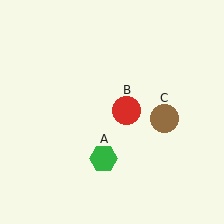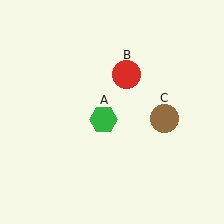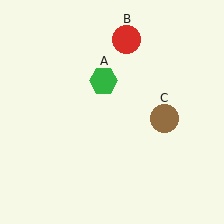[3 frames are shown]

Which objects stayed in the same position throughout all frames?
Brown circle (object C) remained stationary.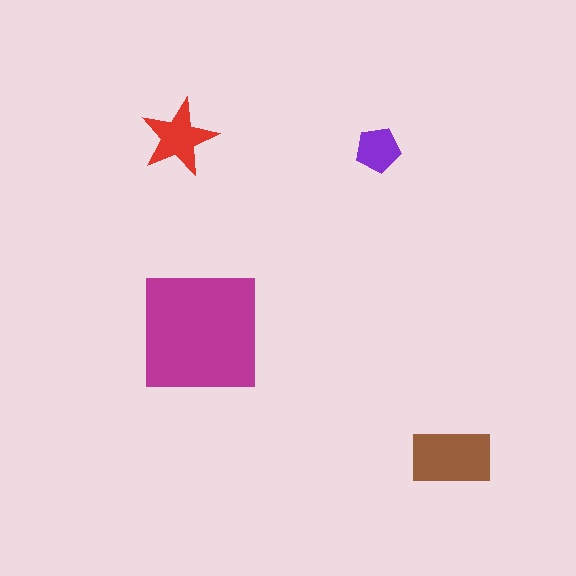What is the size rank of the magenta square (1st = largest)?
1st.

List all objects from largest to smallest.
The magenta square, the brown rectangle, the red star, the purple pentagon.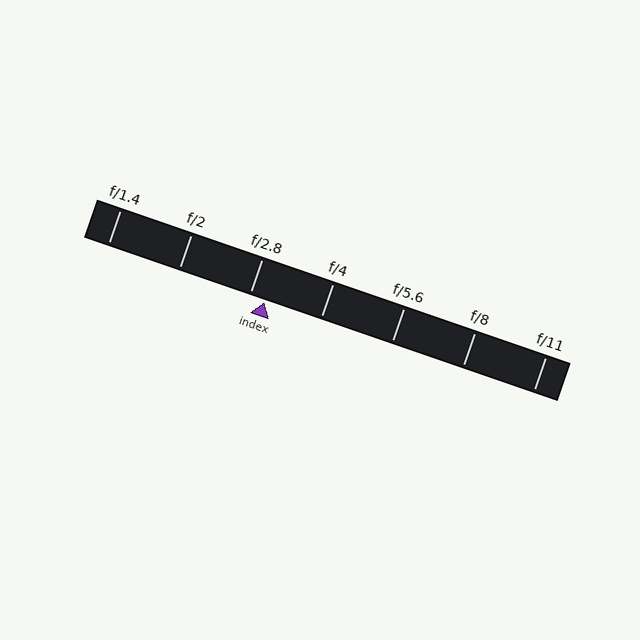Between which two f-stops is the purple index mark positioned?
The index mark is between f/2.8 and f/4.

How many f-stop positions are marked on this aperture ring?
There are 7 f-stop positions marked.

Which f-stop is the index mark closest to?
The index mark is closest to f/2.8.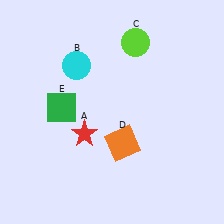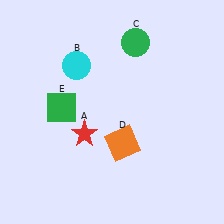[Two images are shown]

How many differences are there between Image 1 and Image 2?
There is 1 difference between the two images.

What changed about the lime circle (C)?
In Image 1, C is lime. In Image 2, it changed to green.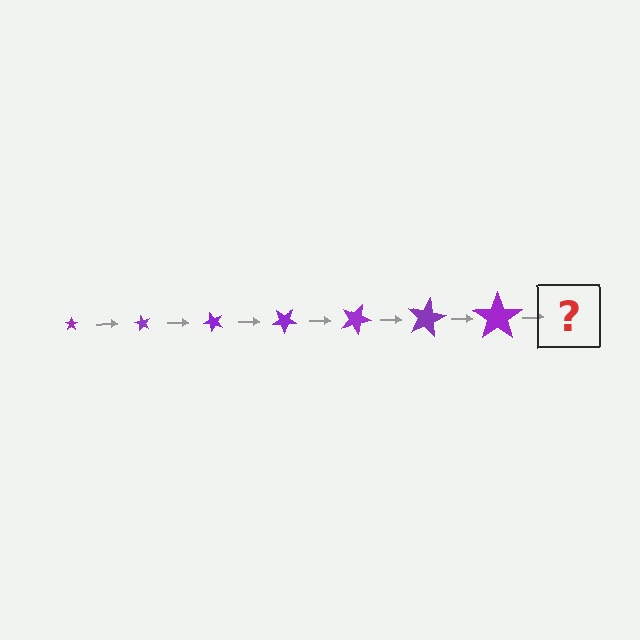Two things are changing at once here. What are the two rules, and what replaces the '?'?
The two rules are that the star grows larger each step and it rotates 60 degrees each step. The '?' should be a star, larger than the previous one and rotated 420 degrees from the start.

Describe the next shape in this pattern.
It should be a star, larger than the previous one and rotated 420 degrees from the start.